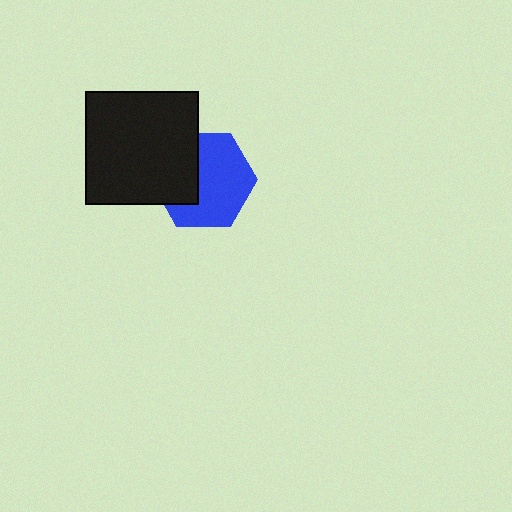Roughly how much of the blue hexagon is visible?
About half of it is visible (roughly 64%).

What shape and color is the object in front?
The object in front is a black square.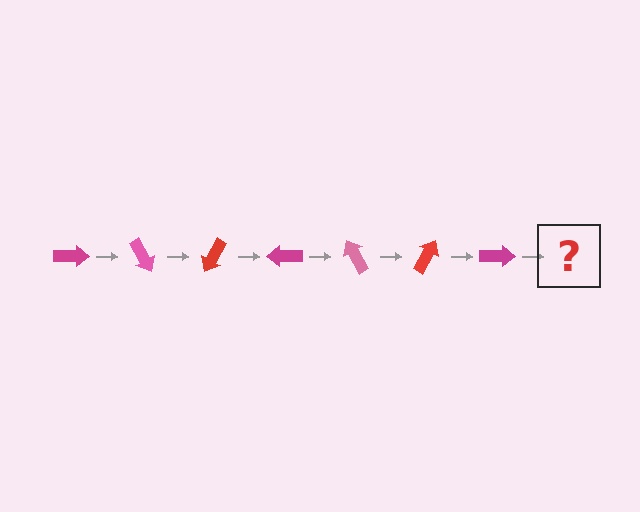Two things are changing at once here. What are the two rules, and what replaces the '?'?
The two rules are that it rotates 60 degrees each step and the color cycles through magenta, pink, and red. The '?' should be a pink arrow, rotated 420 degrees from the start.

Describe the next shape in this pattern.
It should be a pink arrow, rotated 420 degrees from the start.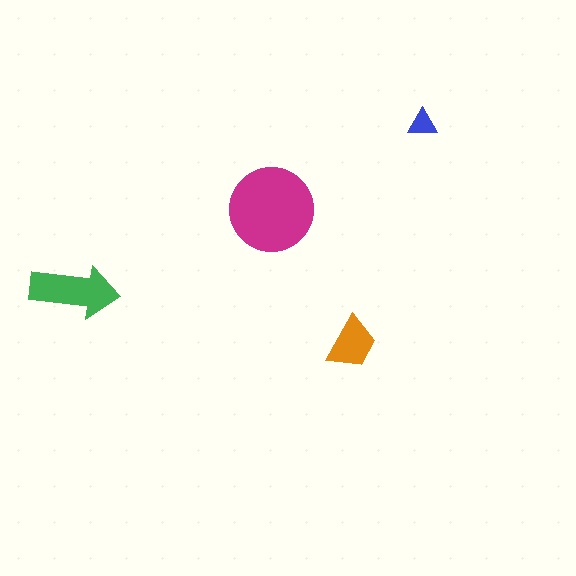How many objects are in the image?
There are 4 objects in the image.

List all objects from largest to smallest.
The magenta circle, the green arrow, the orange trapezoid, the blue triangle.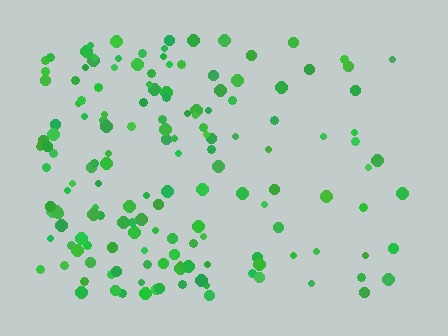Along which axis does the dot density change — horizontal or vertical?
Horizontal.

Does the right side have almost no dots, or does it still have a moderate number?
Still a moderate number, just noticeably fewer than the left.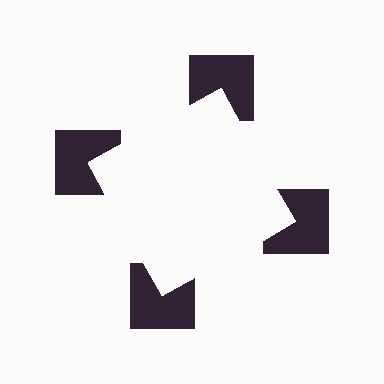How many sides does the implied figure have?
4 sides.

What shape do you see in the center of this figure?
An illusory square — its edges are inferred from the aligned wedge cuts in the notched squares, not physically drawn.